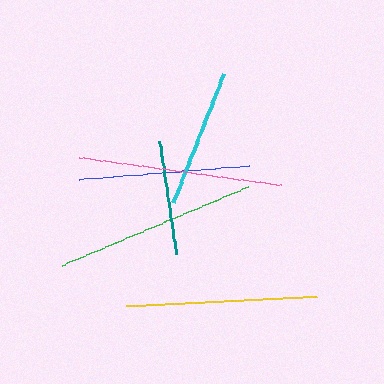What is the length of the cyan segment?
The cyan segment is approximately 139 pixels long.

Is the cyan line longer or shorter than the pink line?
The pink line is longer than the cyan line.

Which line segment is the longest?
The pink line is the longest at approximately 203 pixels.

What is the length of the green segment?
The green segment is approximately 202 pixels long.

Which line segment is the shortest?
The teal line is the shortest at approximately 115 pixels.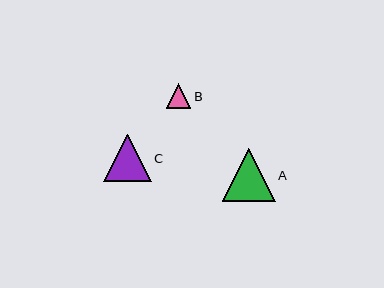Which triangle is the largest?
Triangle A is the largest with a size of approximately 53 pixels.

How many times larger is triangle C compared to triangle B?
Triangle C is approximately 1.9 times the size of triangle B.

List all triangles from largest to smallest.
From largest to smallest: A, C, B.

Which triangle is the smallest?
Triangle B is the smallest with a size of approximately 24 pixels.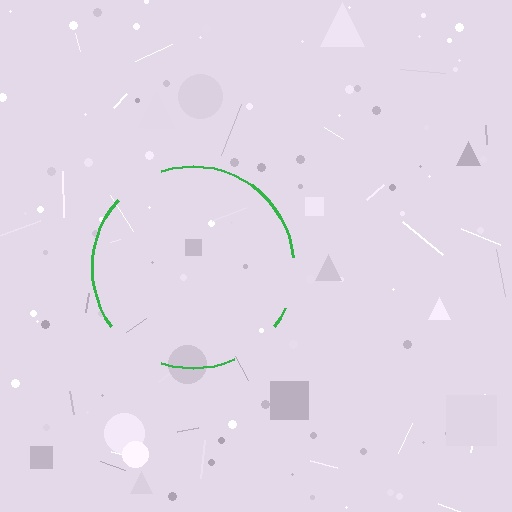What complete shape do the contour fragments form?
The contour fragments form a circle.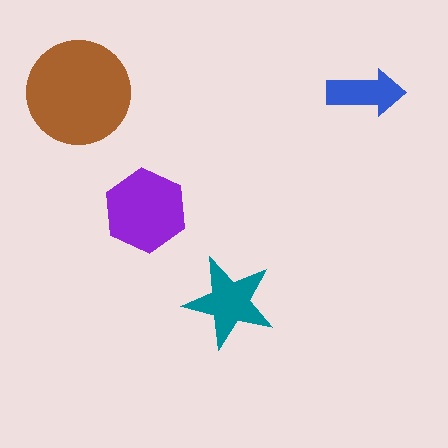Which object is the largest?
The brown circle.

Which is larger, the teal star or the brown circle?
The brown circle.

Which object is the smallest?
The blue arrow.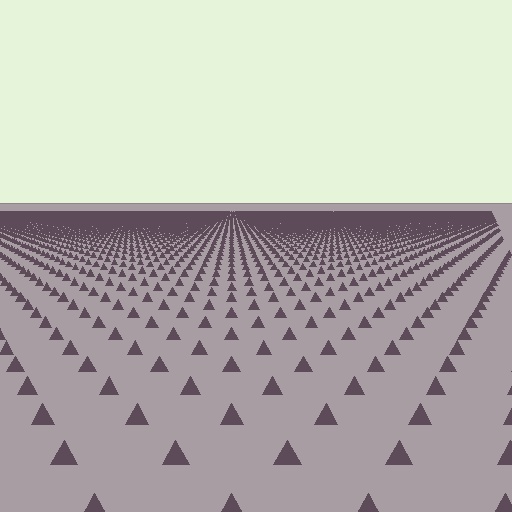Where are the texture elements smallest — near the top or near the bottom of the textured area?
Near the top.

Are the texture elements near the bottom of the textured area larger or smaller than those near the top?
Larger. Near the bottom, elements are closer to the viewer and appear at a bigger on-screen size.